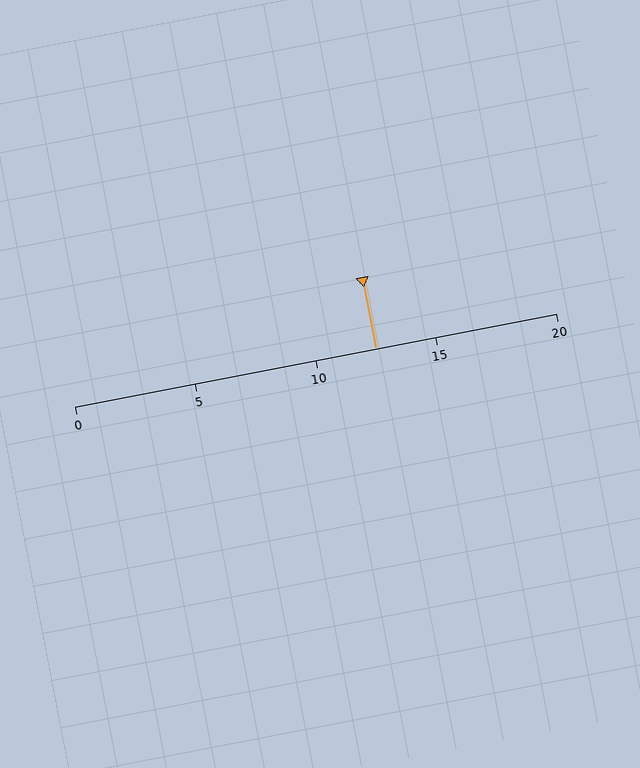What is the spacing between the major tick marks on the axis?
The major ticks are spaced 5 apart.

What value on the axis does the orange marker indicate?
The marker indicates approximately 12.5.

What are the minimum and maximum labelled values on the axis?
The axis runs from 0 to 20.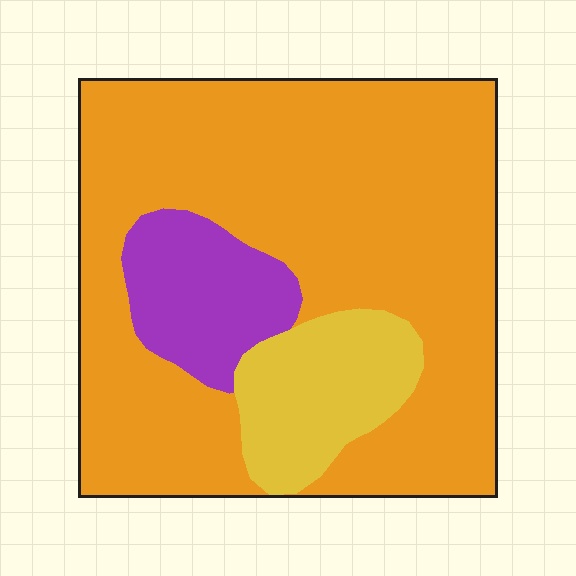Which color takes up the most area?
Orange, at roughly 75%.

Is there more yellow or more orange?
Orange.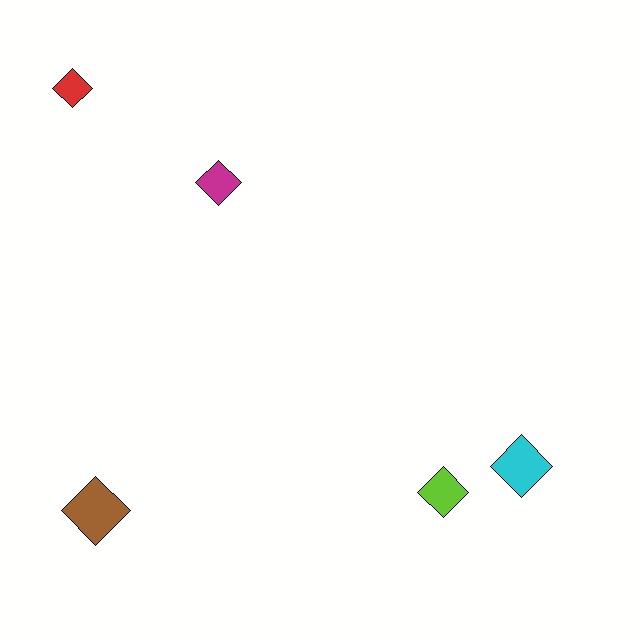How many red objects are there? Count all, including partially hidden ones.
There is 1 red object.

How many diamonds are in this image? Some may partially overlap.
There are 5 diamonds.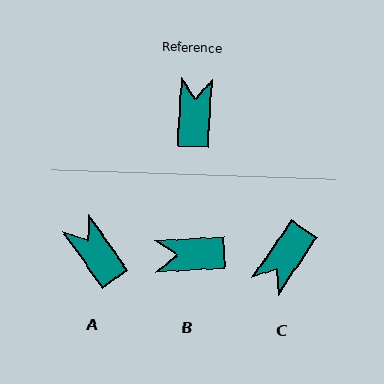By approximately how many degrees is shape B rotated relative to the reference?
Approximately 97 degrees counter-clockwise.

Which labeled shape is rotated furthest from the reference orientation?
C, about 149 degrees away.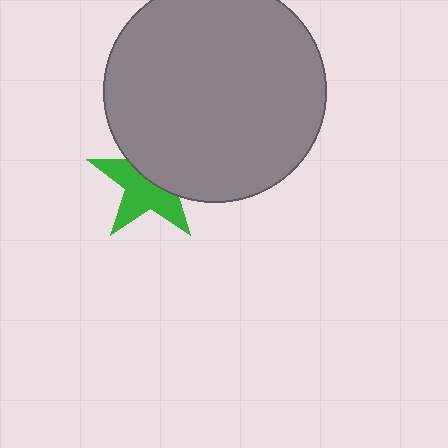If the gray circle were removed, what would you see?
You would see the complete green star.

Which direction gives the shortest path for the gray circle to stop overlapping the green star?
Moving up gives the shortest separation.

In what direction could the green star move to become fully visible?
The green star could move down. That would shift it out from behind the gray circle entirely.